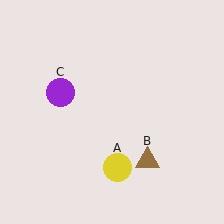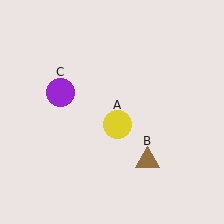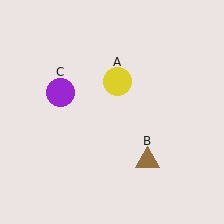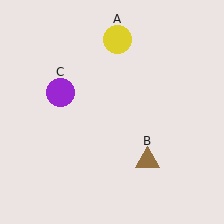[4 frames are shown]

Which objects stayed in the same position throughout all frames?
Brown triangle (object B) and purple circle (object C) remained stationary.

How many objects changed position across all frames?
1 object changed position: yellow circle (object A).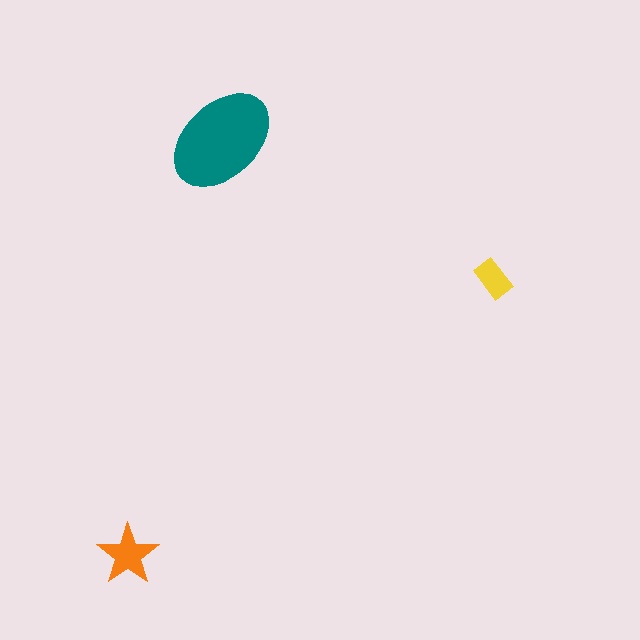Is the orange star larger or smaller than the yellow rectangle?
Larger.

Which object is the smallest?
The yellow rectangle.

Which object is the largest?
The teal ellipse.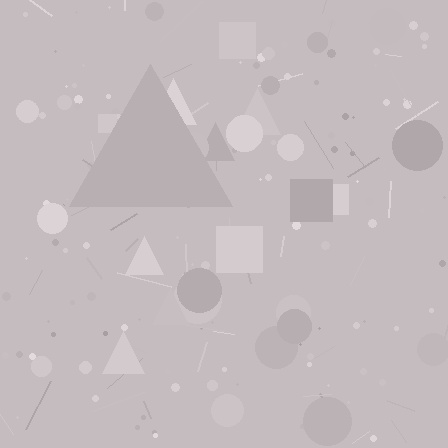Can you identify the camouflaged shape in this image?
The camouflaged shape is a triangle.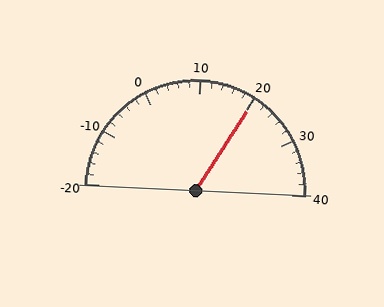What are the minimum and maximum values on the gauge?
The gauge ranges from -20 to 40.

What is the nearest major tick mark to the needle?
The nearest major tick mark is 20.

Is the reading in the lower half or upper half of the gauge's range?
The reading is in the upper half of the range (-20 to 40).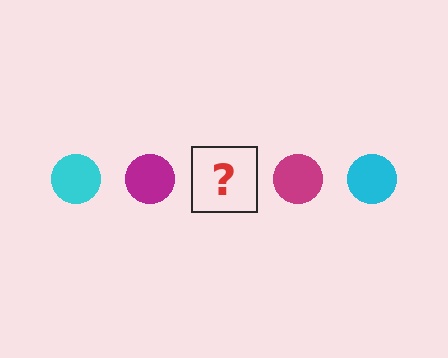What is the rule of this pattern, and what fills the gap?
The rule is that the pattern cycles through cyan, magenta circles. The gap should be filled with a cyan circle.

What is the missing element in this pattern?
The missing element is a cyan circle.